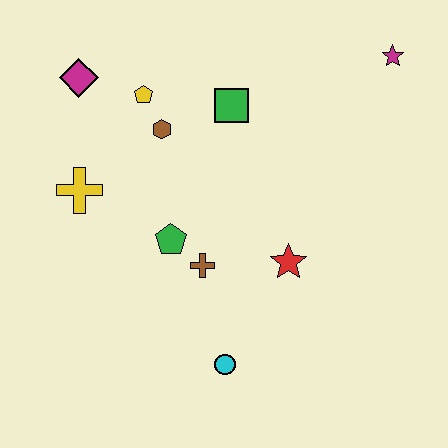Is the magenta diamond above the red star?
Yes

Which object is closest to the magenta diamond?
The yellow pentagon is closest to the magenta diamond.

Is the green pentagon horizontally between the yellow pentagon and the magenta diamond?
No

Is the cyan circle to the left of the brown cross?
No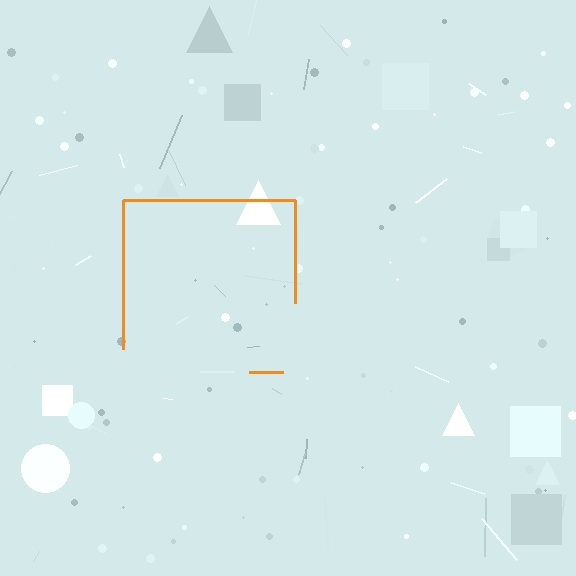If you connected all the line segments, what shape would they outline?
They would outline a square.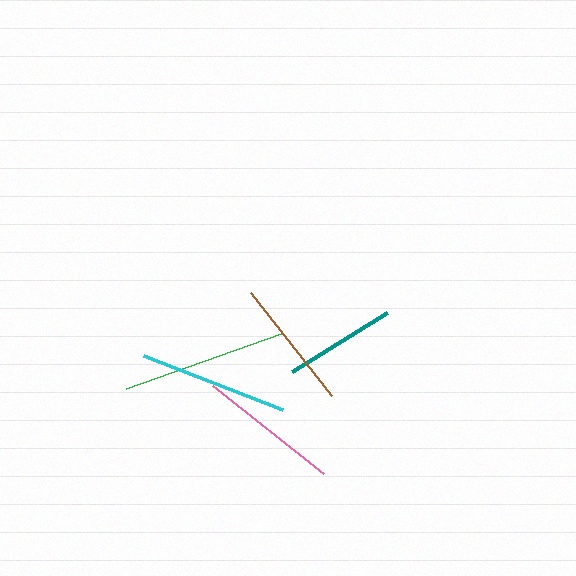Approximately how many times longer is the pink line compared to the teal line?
The pink line is approximately 1.3 times the length of the teal line.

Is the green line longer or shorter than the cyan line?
The green line is longer than the cyan line.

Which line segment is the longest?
The green line is the longest at approximately 165 pixels.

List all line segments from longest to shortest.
From longest to shortest: green, cyan, pink, brown, teal.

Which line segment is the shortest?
The teal line is the shortest at approximately 111 pixels.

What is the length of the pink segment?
The pink segment is approximately 141 pixels long.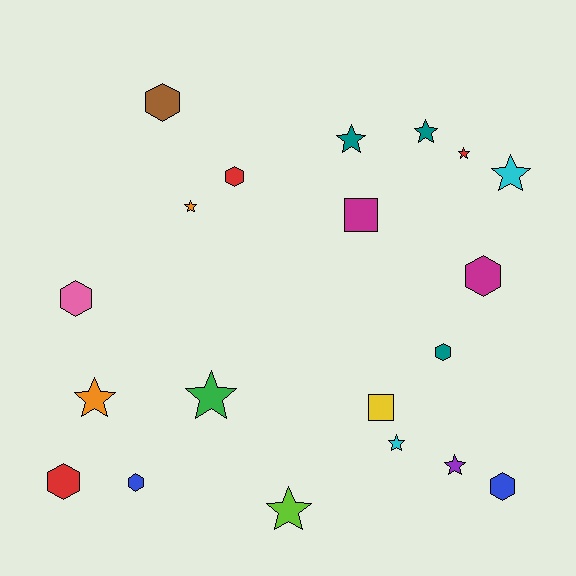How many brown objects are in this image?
There is 1 brown object.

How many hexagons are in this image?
There are 8 hexagons.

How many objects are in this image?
There are 20 objects.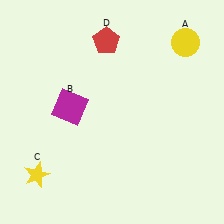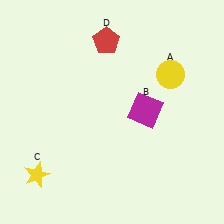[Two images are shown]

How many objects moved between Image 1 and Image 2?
2 objects moved between the two images.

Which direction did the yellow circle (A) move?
The yellow circle (A) moved down.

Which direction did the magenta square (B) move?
The magenta square (B) moved right.